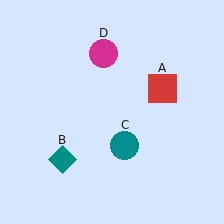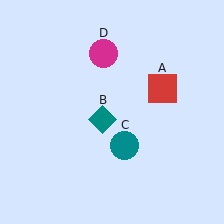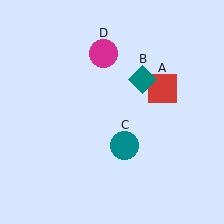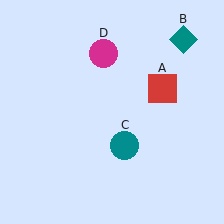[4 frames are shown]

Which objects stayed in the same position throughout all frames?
Red square (object A) and teal circle (object C) and magenta circle (object D) remained stationary.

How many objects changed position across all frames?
1 object changed position: teal diamond (object B).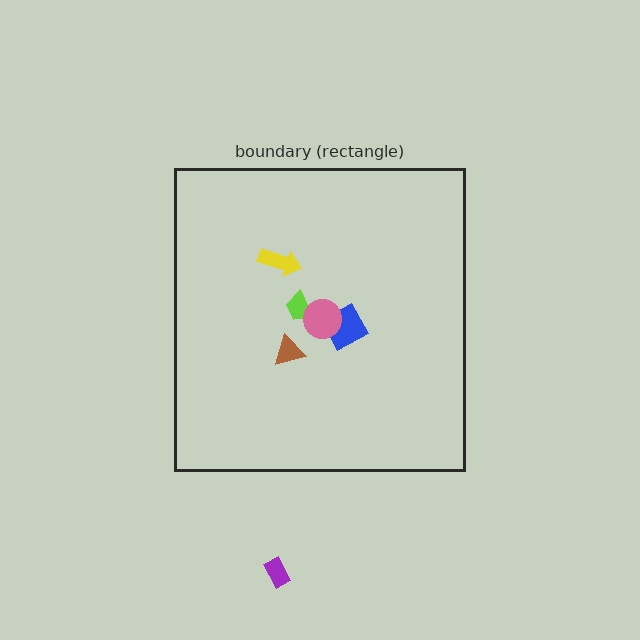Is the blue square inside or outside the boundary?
Inside.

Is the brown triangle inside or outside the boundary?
Inside.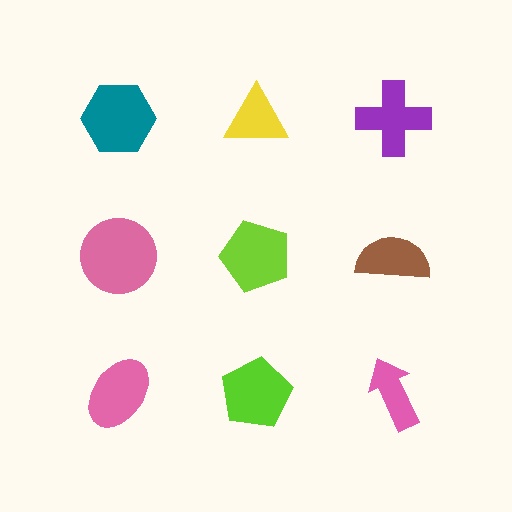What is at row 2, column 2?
A lime pentagon.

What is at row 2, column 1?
A pink circle.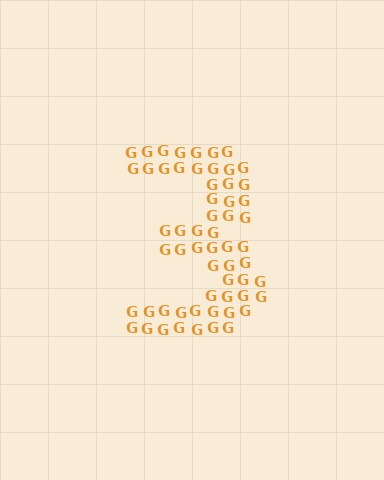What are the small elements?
The small elements are letter G's.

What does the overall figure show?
The overall figure shows the digit 3.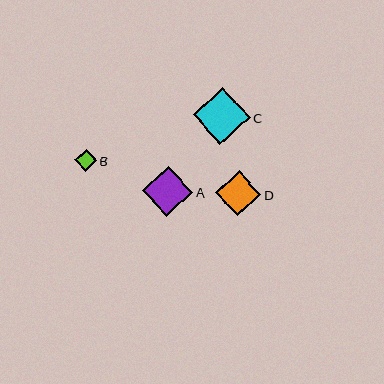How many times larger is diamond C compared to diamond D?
Diamond C is approximately 1.3 times the size of diamond D.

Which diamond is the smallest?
Diamond B is the smallest with a size of approximately 22 pixels.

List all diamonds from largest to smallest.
From largest to smallest: C, A, D, B.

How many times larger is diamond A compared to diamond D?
Diamond A is approximately 1.1 times the size of diamond D.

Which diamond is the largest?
Diamond C is the largest with a size of approximately 57 pixels.